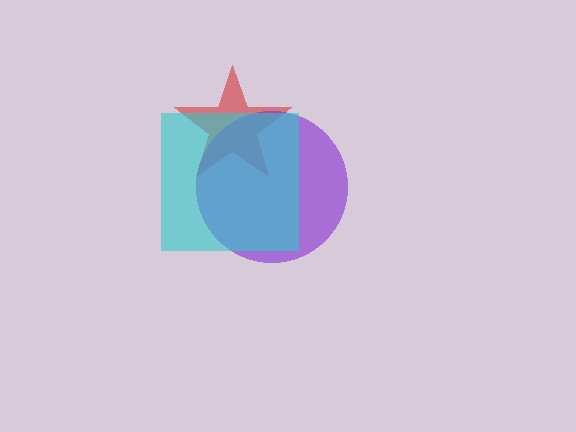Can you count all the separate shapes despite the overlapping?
Yes, there are 3 separate shapes.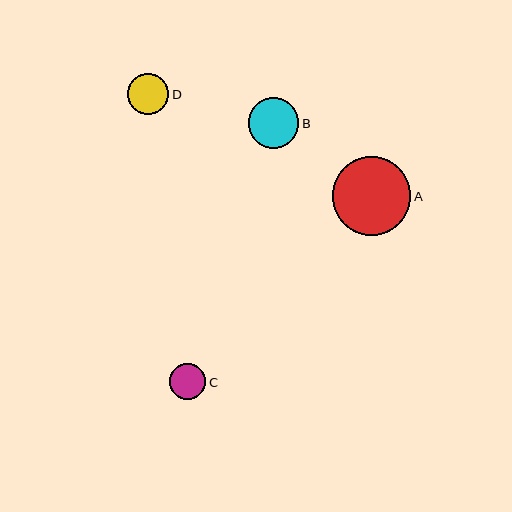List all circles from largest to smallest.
From largest to smallest: A, B, D, C.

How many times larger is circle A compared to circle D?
Circle A is approximately 1.9 times the size of circle D.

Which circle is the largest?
Circle A is the largest with a size of approximately 78 pixels.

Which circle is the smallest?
Circle C is the smallest with a size of approximately 36 pixels.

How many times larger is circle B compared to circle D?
Circle B is approximately 1.2 times the size of circle D.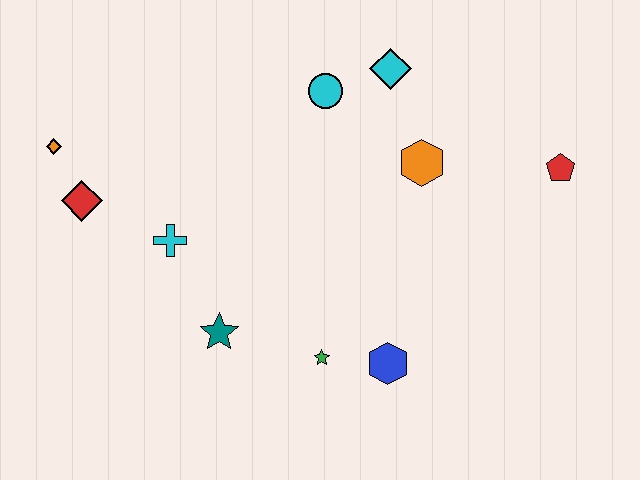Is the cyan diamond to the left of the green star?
No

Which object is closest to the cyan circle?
The cyan diamond is closest to the cyan circle.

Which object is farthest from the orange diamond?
The red pentagon is farthest from the orange diamond.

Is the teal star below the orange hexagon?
Yes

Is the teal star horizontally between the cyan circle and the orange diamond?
Yes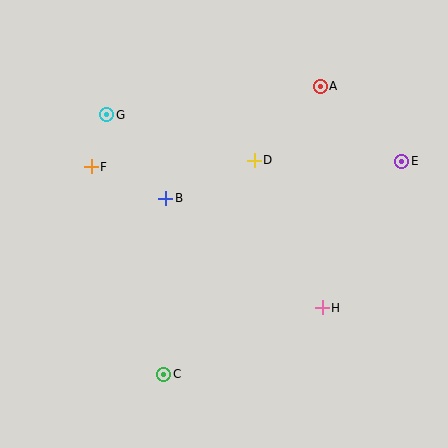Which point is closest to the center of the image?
Point B at (166, 198) is closest to the center.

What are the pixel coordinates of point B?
Point B is at (166, 198).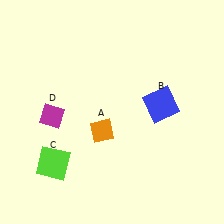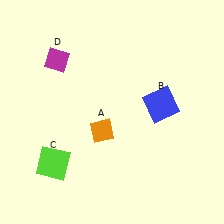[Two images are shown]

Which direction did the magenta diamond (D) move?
The magenta diamond (D) moved up.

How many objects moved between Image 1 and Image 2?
1 object moved between the two images.